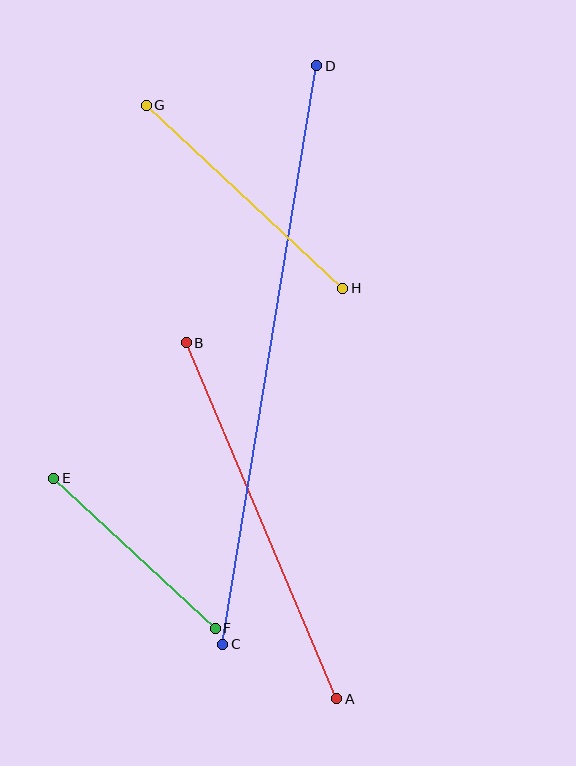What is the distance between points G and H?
The distance is approximately 268 pixels.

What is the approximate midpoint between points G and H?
The midpoint is at approximately (244, 197) pixels.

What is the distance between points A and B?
The distance is approximately 386 pixels.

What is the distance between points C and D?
The distance is approximately 586 pixels.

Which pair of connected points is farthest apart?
Points C and D are farthest apart.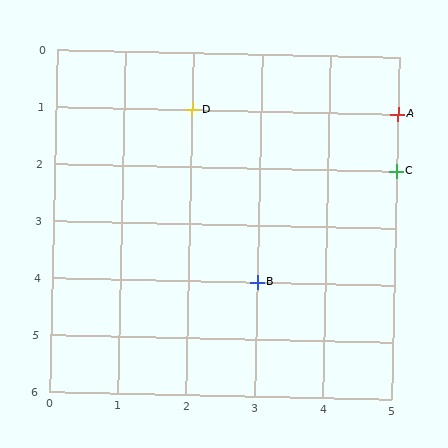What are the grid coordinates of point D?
Point D is at grid coordinates (2, 1).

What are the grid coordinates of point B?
Point B is at grid coordinates (3, 4).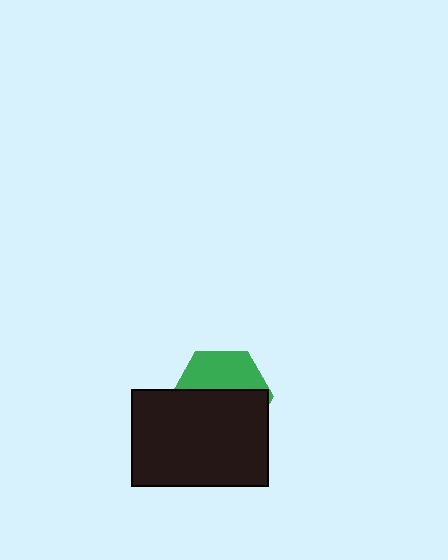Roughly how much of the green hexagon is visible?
A small part of it is visible (roughly 41%).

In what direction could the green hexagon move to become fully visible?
The green hexagon could move up. That would shift it out from behind the black rectangle entirely.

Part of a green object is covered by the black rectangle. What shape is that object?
It is a hexagon.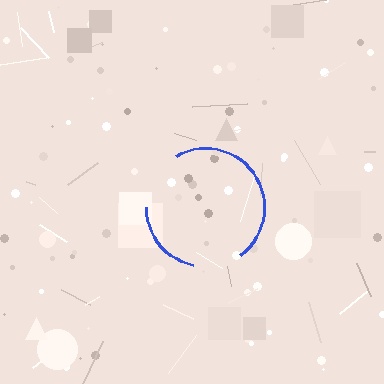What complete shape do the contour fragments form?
The contour fragments form a circle.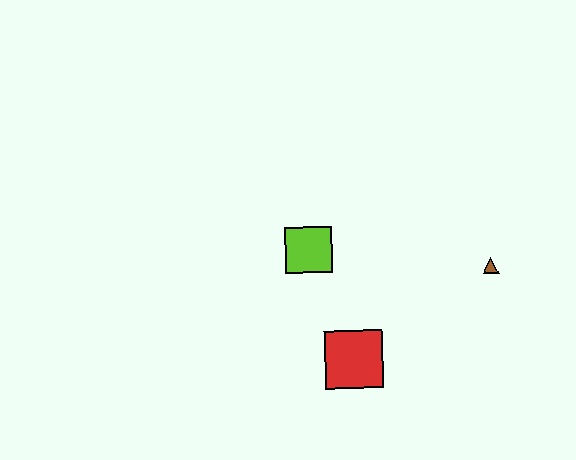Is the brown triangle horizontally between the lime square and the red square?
No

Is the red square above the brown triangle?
No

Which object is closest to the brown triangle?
The red square is closest to the brown triangle.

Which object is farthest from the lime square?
The brown triangle is farthest from the lime square.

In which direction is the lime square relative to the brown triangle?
The lime square is to the left of the brown triangle.